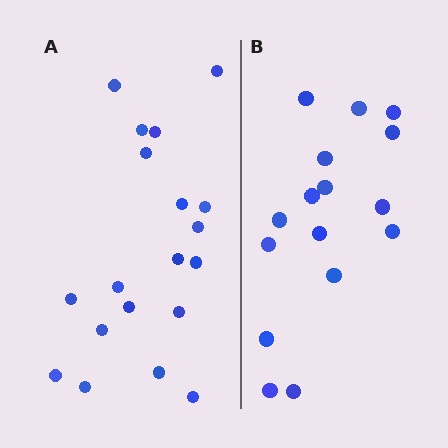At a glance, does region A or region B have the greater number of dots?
Region A (the left region) has more dots.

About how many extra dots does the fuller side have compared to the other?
Region A has just a few more — roughly 2 or 3 more dots than region B.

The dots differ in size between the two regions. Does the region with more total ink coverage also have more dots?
No. Region B has more total ink coverage because its dots are larger, but region A actually contains more individual dots. Total area can be misleading — the number of items is what matters here.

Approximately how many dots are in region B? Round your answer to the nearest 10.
About 20 dots. (The exact count is 16, which rounds to 20.)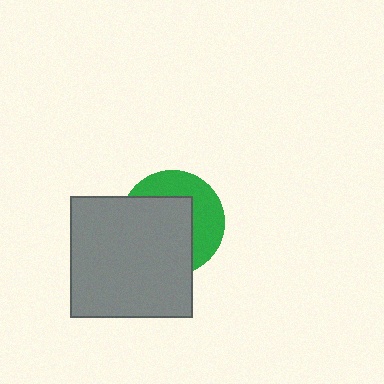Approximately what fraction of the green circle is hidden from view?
Roughly 60% of the green circle is hidden behind the gray square.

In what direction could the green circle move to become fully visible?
The green circle could move toward the upper-right. That would shift it out from behind the gray square entirely.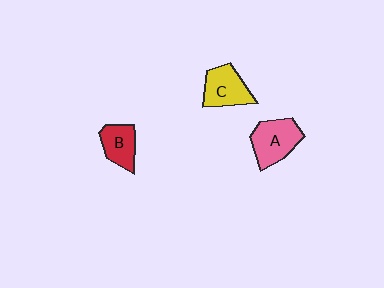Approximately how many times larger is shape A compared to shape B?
Approximately 1.4 times.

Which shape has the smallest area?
Shape B (red).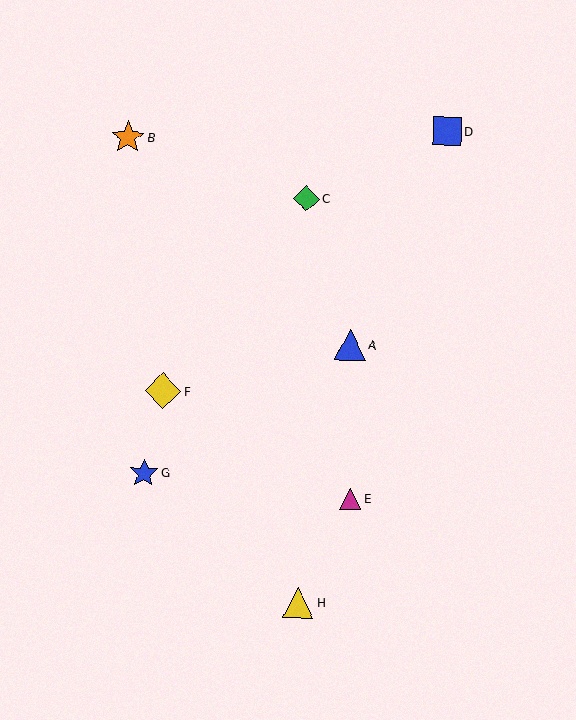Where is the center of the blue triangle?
The center of the blue triangle is at (350, 345).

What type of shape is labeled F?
Shape F is a yellow diamond.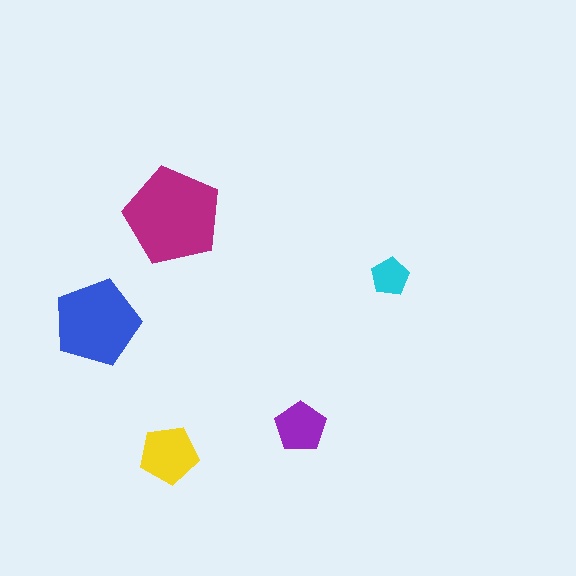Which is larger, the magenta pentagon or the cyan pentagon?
The magenta one.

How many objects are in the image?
There are 5 objects in the image.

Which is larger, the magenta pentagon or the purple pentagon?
The magenta one.